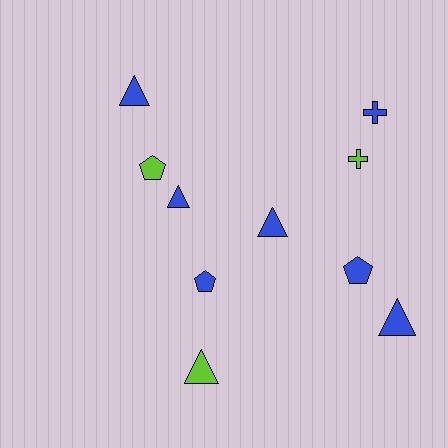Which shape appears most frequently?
Triangle, with 5 objects.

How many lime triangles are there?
There is 1 lime triangle.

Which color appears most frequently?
Blue, with 7 objects.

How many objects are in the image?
There are 10 objects.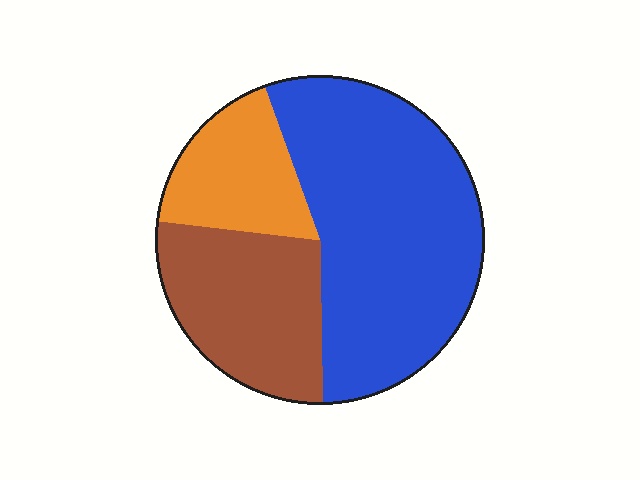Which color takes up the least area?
Orange, at roughly 20%.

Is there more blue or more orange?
Blue.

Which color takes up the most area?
Blue, at roughly 55%.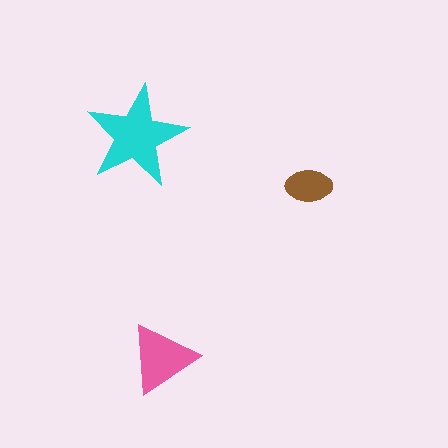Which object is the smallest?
The brown ellipse.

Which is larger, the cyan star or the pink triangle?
The cyan star.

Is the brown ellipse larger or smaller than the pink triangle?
Smaller.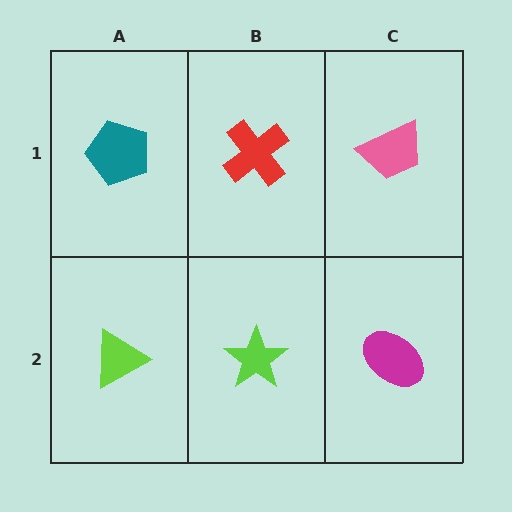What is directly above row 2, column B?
A red cross.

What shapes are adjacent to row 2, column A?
A teal pentagon (row 1, column A), a lime star (row 2, column B).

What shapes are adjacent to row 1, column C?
A magenta ellipse (row 2, column C), a red cross (row 1, column B).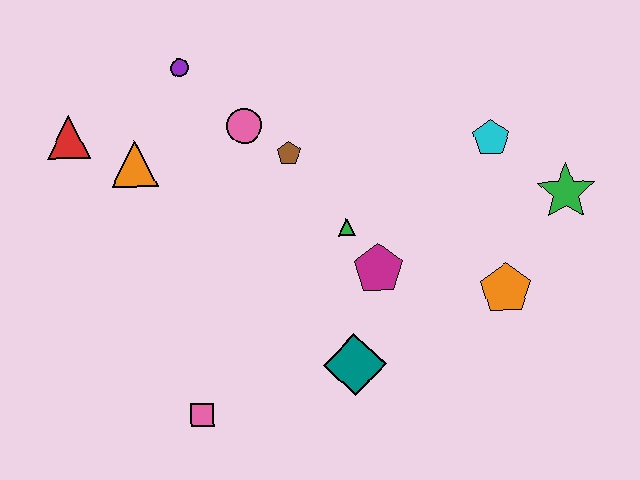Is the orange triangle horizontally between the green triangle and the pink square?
No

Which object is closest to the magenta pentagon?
The green triangle is closest to the magenta pentagon.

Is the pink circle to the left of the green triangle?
Yes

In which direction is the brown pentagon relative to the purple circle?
The brown pentagon is to the right of the purple circle.